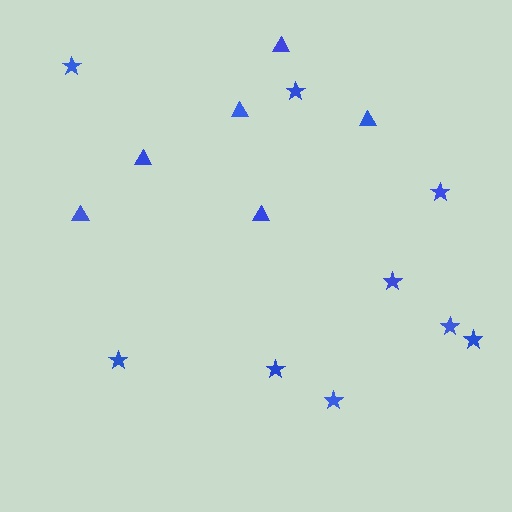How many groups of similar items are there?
There are 2 groups: one group of triangles (6) and one group of stars (9).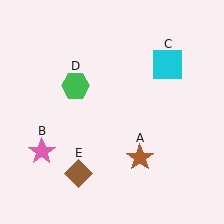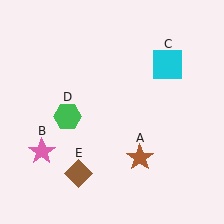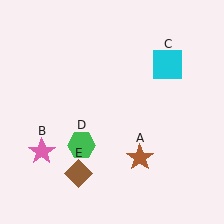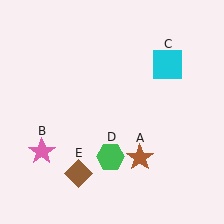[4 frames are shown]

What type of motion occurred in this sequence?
The green hexagon (object D) rotated counterclockwise around the center of the scene.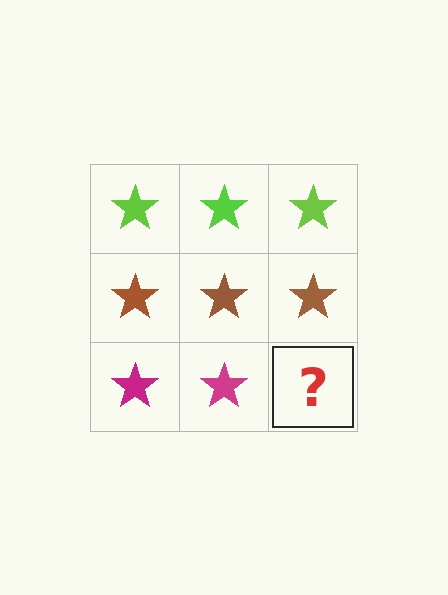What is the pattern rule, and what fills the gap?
The rule is that each row has a consistent color. The gap should be filled with a magenta star.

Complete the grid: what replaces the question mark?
The question mark should be replaced with a magenta star.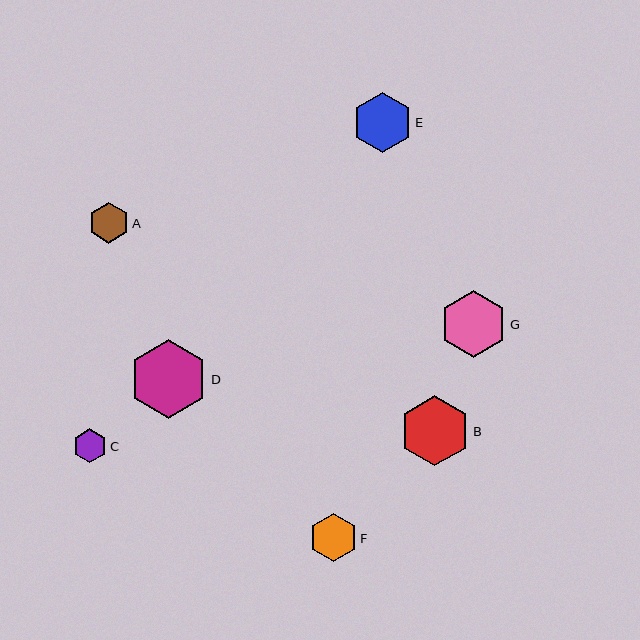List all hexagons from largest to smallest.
From largest to smallest: D, B, G, E, F, A, C.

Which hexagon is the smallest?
Hexagon C is the smallest with a size of approximately 34 pixels.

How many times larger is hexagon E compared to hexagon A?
Hexagon E is approximately 1.5 times the size of hexagon A.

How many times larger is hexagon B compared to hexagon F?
Hexagon B is approximately 1.4 times the size of hexagon F.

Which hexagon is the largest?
Hexagon D is the largest with a size of approximately 78 pixels.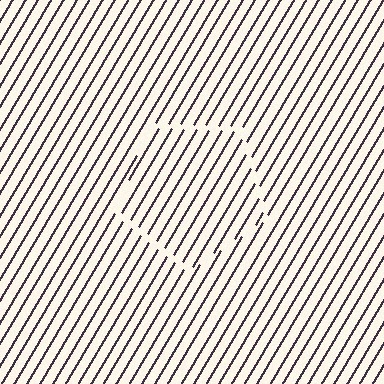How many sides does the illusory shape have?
5 sides — the line-ends trace a pentagon.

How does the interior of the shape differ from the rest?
The interior of the shape contains the same grating, shifted by half a period — the contour is defined by the phase discontinuity where line-ends from the inner and outer gratings abut.